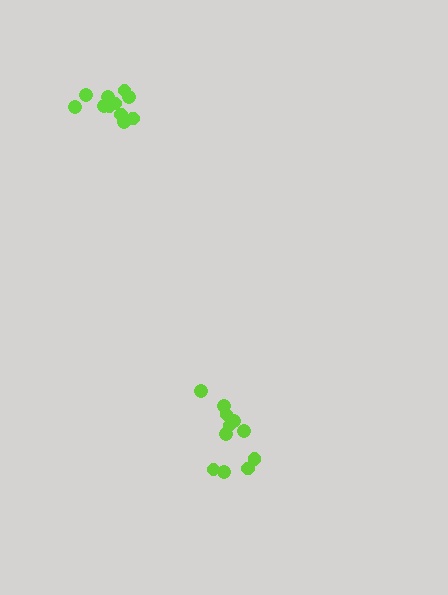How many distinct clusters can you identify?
There are 2 distinct clusters.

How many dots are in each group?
Group 1: 11 dots, Group 2: 11 dots (22 total).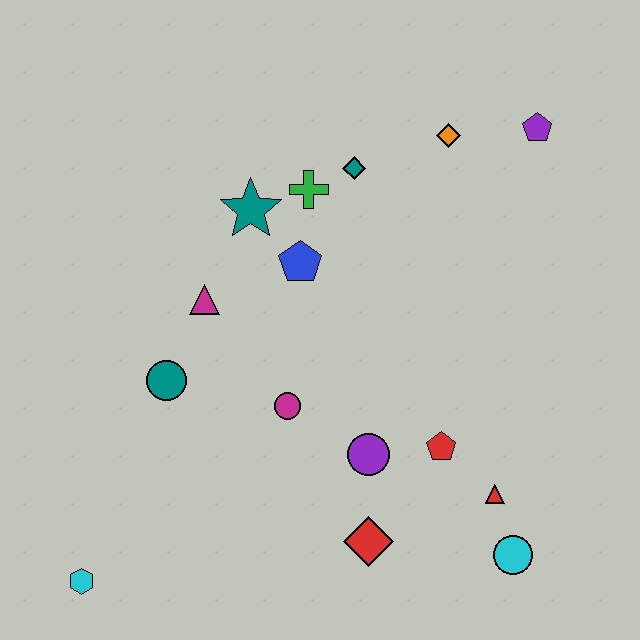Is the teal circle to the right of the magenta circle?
No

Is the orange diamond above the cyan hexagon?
Yes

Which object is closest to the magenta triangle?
The teal circle is closest to the magenta triangle.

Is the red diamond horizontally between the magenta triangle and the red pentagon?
Yes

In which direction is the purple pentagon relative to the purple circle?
The purple pentagon is above the purple circle.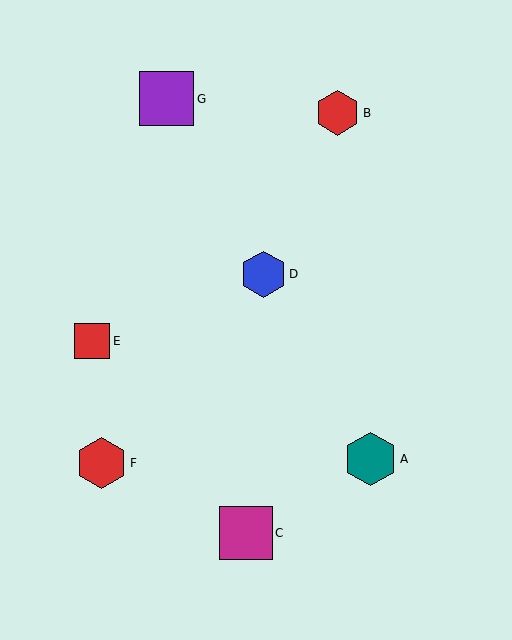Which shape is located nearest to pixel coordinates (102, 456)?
The red hexagon (labeled F) at (102, 463) is nearest to that location.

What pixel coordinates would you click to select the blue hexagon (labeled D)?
Click at (263, 274) to select the blue hexagon D.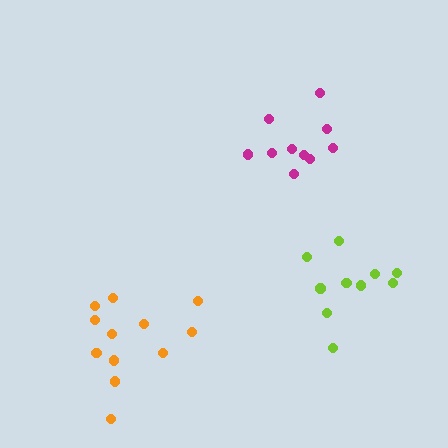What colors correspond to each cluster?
The clusters are colored: orange, lime, magenta.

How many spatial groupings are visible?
There are 3 spatial groupings.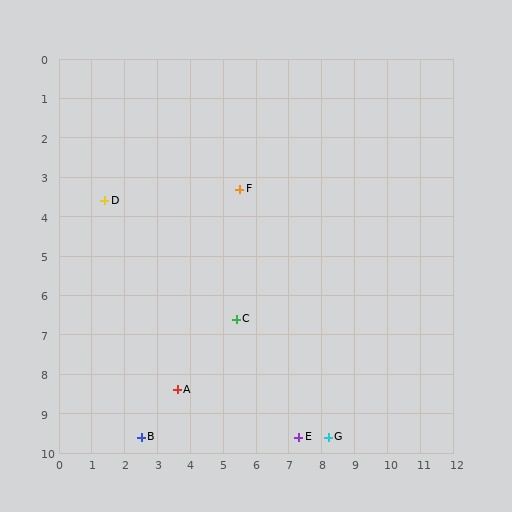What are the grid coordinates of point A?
Point A is at approximately (3.6, 8.4).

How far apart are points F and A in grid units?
Points F and A are about 5.4 grid units apart.